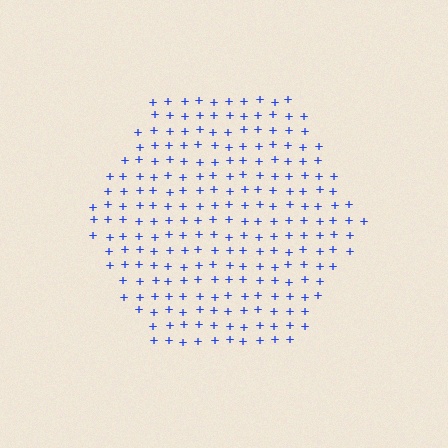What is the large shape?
The large shape is a hexagon.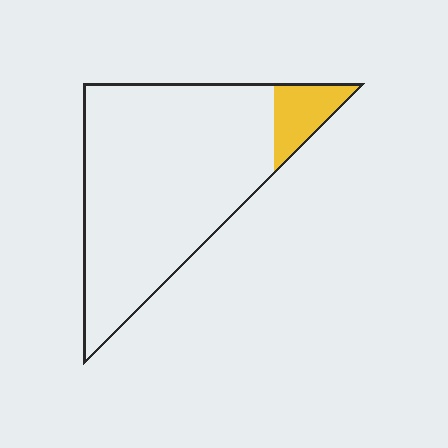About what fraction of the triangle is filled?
About one tenth (1/10).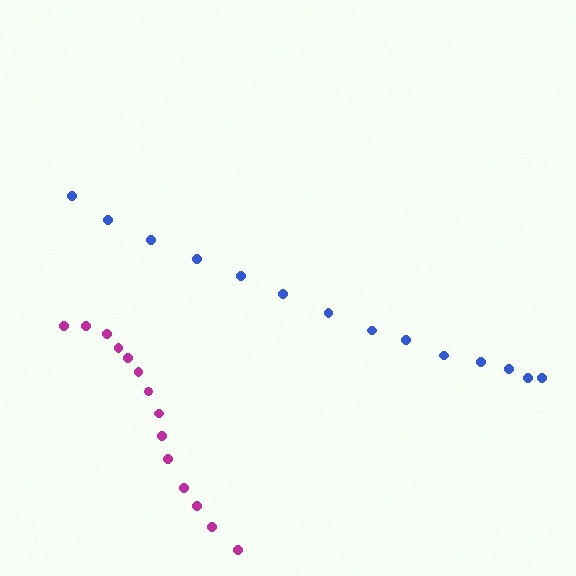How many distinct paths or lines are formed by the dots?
There are 2 distinct paths.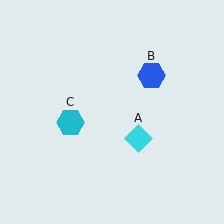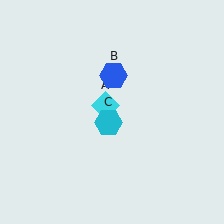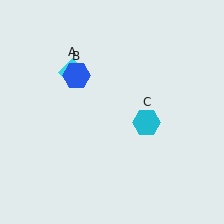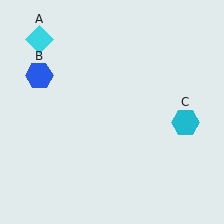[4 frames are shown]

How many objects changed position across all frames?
3 objects changed position: cyan diamond (object A), blue hexagon (object B), cyan hexagon (object C).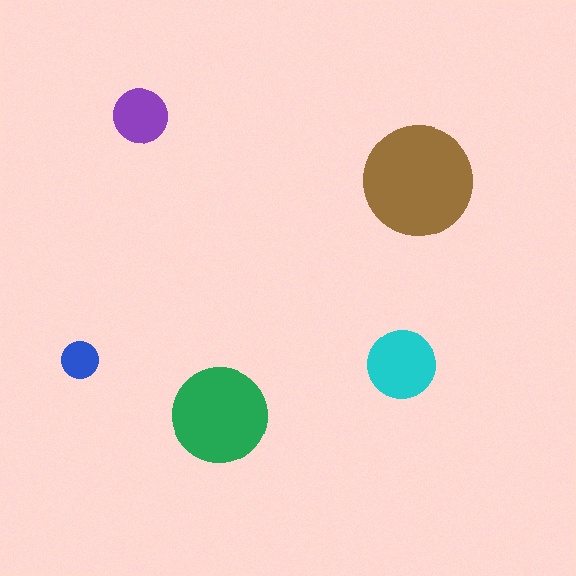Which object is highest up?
The purple circle is topmost.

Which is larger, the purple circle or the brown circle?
The brown one.